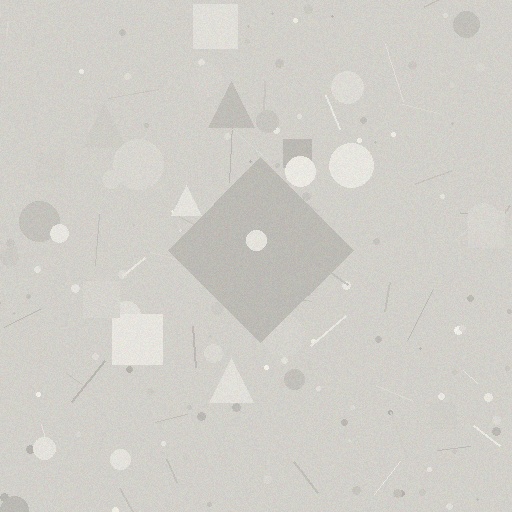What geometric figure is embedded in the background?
A diamond is embedded in the background.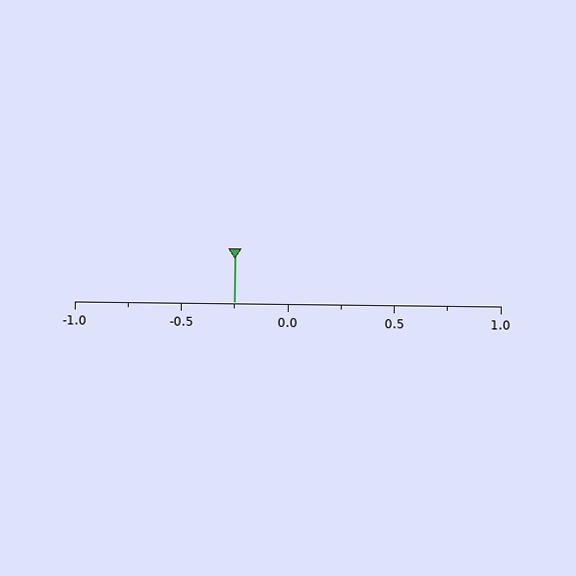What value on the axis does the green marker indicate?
The marker indicates approximately -0.25.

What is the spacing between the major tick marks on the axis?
The major ticks are spaced 0.5 apart.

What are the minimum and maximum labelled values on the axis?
The axis runs from -1.0 to 1.0.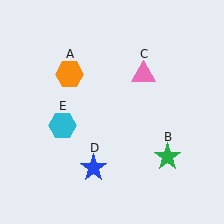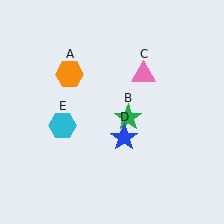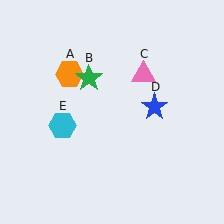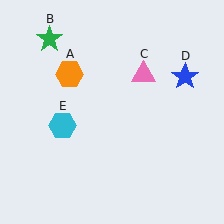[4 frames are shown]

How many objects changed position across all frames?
2 objects changed position: green star (object B), blue star (object D).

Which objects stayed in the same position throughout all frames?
Orange hexagon (object A) and pink triangle (object C) and cyan hexagon (object E) remained stationary.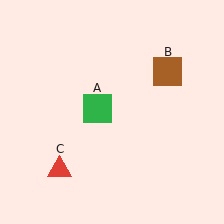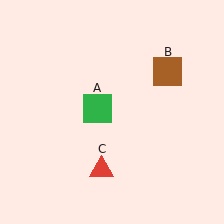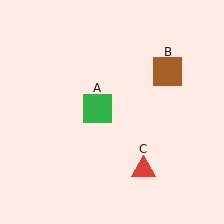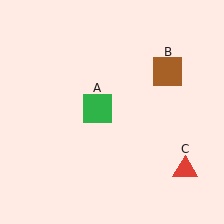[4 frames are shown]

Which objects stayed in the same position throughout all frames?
Green square (object A) and brown square (object B) remained stationary.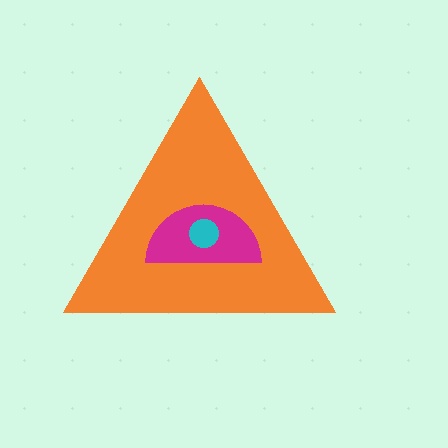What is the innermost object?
The cyan circle.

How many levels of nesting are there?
3.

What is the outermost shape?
The orange triangle.